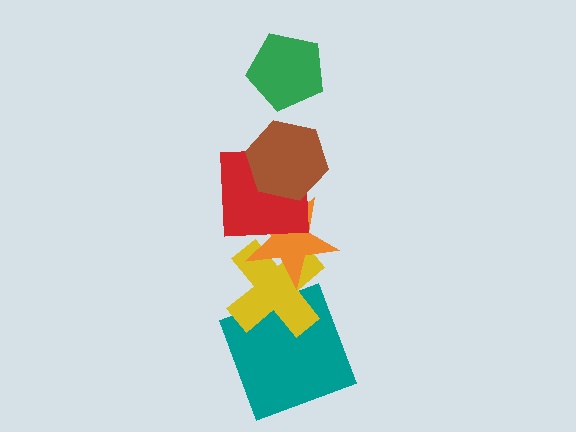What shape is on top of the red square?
The brown hexagon is on top of the red square.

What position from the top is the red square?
The red square is 3rd from the top.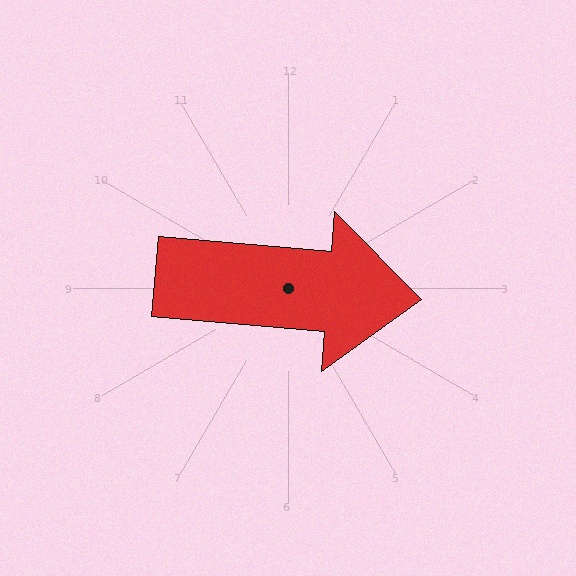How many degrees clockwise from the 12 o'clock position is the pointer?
Approximately 95 degrees.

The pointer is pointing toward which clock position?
Roughly 3 o'clock.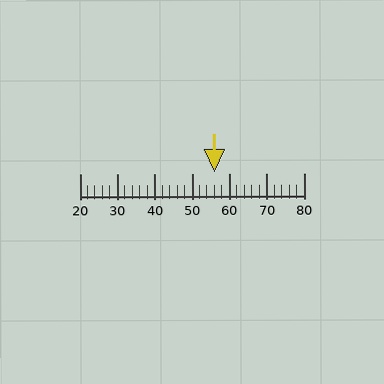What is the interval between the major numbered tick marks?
The major tick marks are spaced 10 units apart.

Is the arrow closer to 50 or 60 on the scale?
The arrow is closer to 60.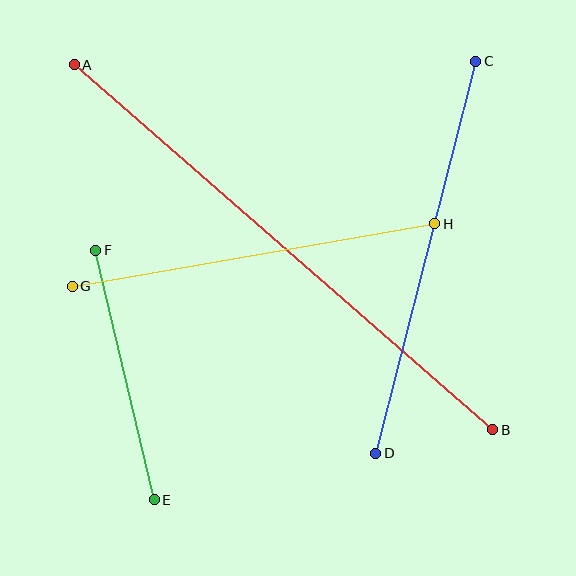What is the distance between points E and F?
The distance is approximately 256 pixels.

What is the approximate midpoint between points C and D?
The midpoint is at approximately (426, 257) pixels.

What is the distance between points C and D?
The distance is approximately 404 pixels.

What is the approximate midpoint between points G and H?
The midpoint is at approximately (254, 255) pixels.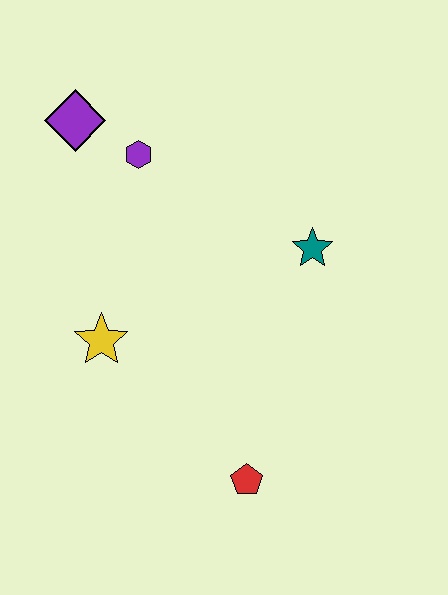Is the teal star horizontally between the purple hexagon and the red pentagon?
No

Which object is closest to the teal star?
The purple hexagon is closest to the teal star.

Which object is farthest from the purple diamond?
The red pentagon is farthest from the purple diamond.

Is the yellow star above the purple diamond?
No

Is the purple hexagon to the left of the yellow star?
No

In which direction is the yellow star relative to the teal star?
The yellow star is to the left of the teal star.